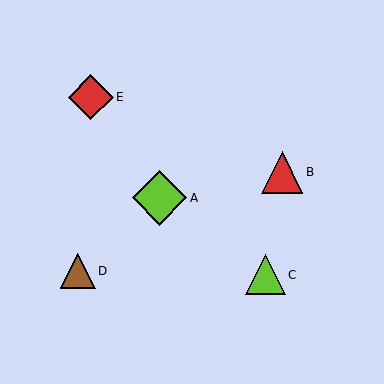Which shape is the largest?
The lime diamond (labeled A) is the largest.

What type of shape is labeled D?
Shape D is a brown triangle.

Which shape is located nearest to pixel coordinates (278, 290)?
The lime triangle (labeled C) at (265, 275) is nearest to that location.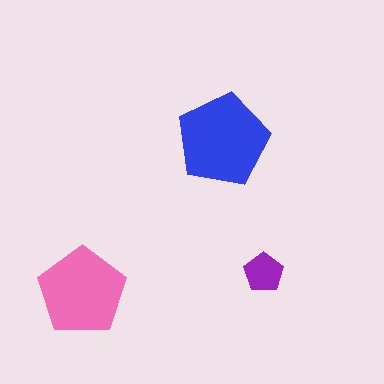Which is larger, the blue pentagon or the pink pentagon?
The blue one.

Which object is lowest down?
The pink pentagon is bottommost.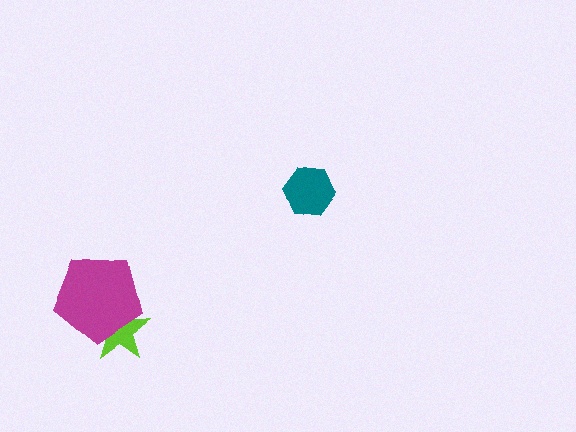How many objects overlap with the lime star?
1 object overlaps with the lime star.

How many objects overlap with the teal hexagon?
0 objects overlap with the teal hexagon.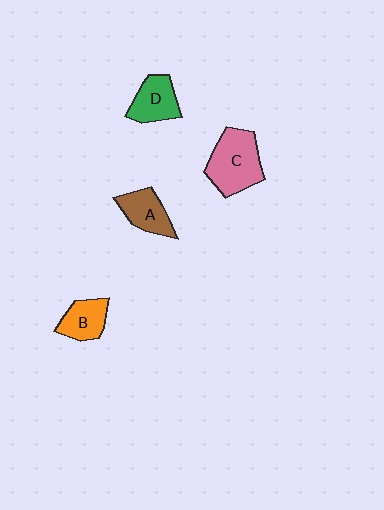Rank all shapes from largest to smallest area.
From largest to smallest: C (pink), D (green), A (brown), B (orange).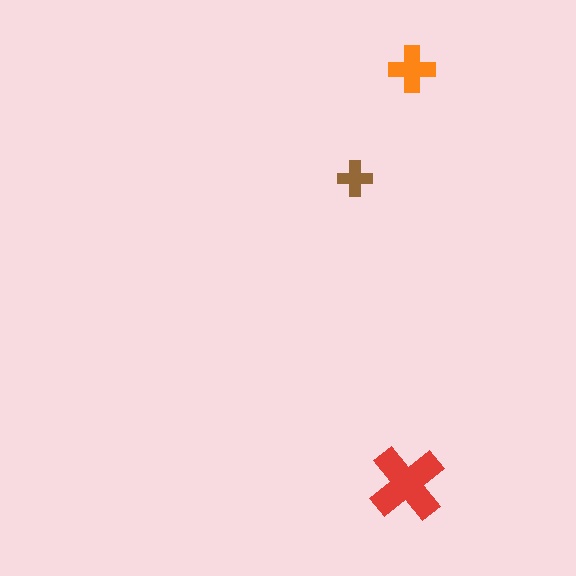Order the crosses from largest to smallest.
the red one, the orange one, the brown one.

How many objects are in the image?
There are 3 objects in the image.